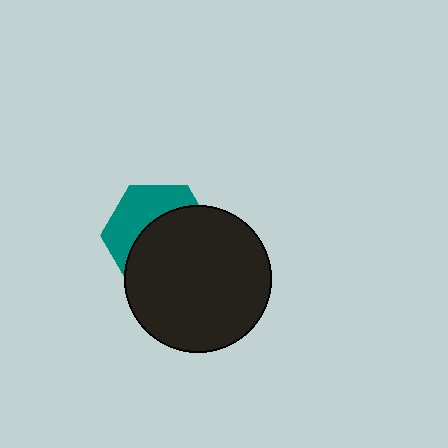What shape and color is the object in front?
The object in front is a black circle.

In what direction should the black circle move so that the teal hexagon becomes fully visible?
The black circle should move toward the lower-right. That is the shortest direction to clear the overlap and leave the teal hexagon fully visible.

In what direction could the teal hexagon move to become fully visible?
The teal hexagon could move toward the upper-left. That would shift it out from behind the black circle entirely.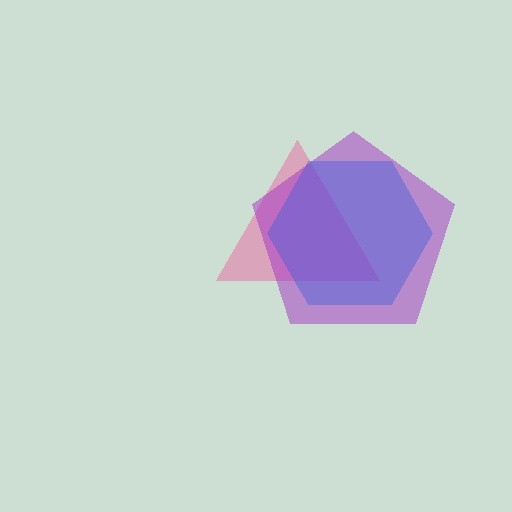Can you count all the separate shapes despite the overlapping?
Yes, there are 3 separate shapes.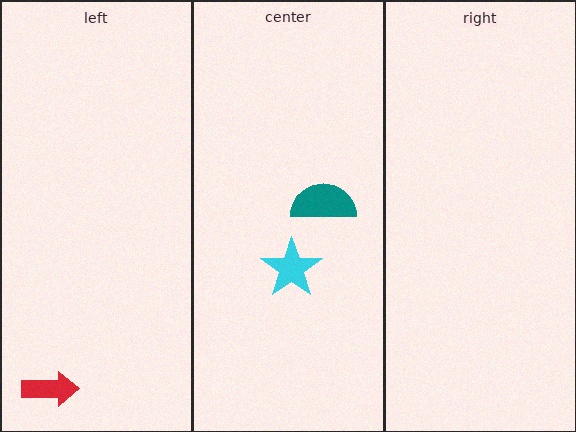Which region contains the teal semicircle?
The center region.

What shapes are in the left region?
The red arrow.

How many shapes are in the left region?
1.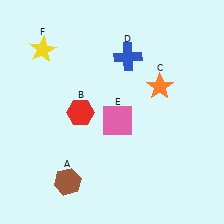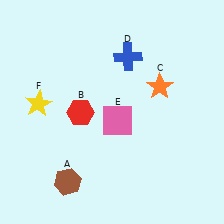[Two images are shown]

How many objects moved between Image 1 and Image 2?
1 object moved between the two images.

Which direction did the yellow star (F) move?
The yellow star (F) moved down.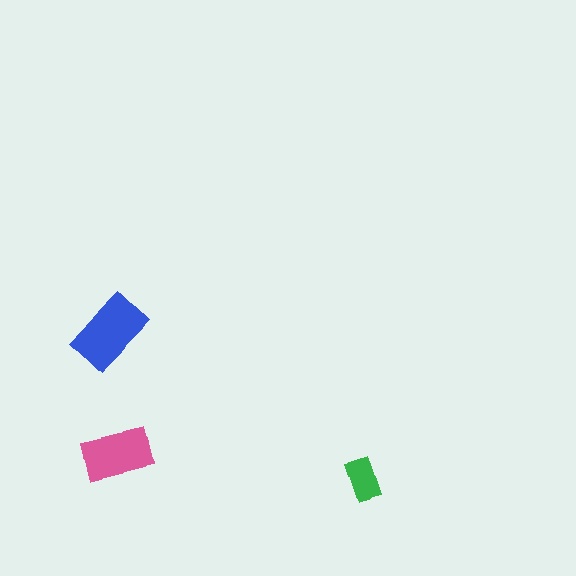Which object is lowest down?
The green rectangle is bottommost.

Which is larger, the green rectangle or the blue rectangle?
The blue one.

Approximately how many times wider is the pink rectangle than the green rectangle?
About 1.5 times wider.